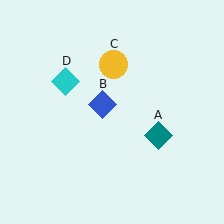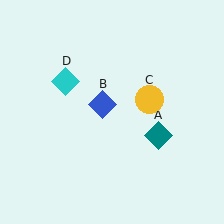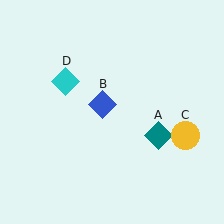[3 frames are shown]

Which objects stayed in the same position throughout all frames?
Teal diamond (object A) and blue diamond (object B) and cyan diamond (object D) remained stationary.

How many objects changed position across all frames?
1 object changed position: yellow circle (object C).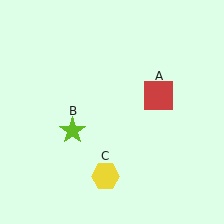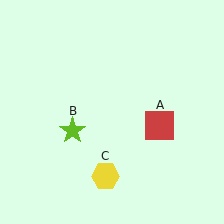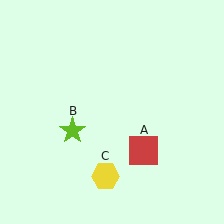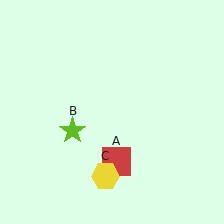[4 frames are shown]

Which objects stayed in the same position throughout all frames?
Lime star (object B) and yellow hexagon (object C) remained stationary.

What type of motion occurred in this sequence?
The red square (object A) rotated clockwise around the center of the scene.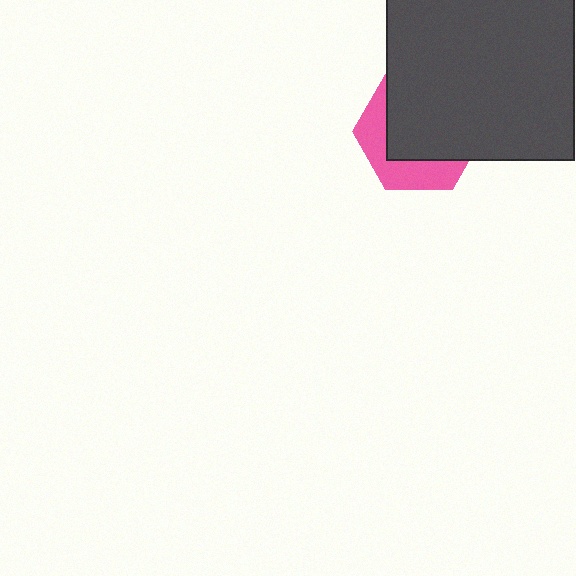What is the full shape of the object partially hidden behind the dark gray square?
The partially hidden object is a pink hexagon.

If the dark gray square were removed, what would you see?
You would see the complete pink hexagon.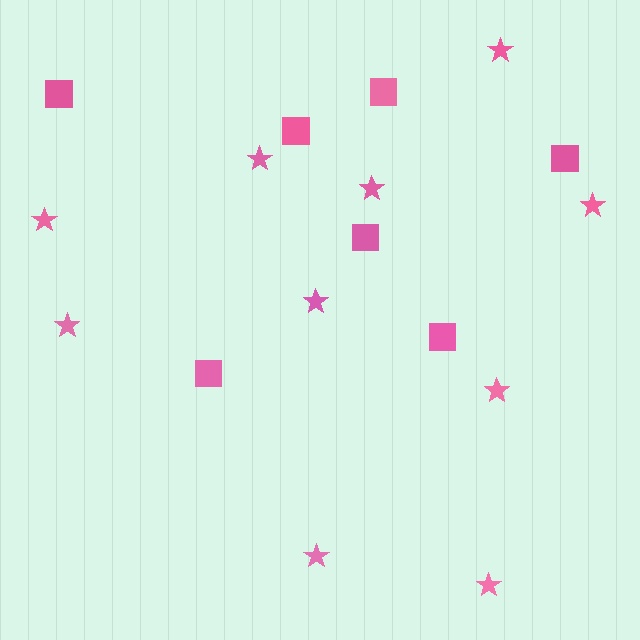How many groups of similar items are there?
There are 2 groups: one group of stars (10) and one group of squares (7).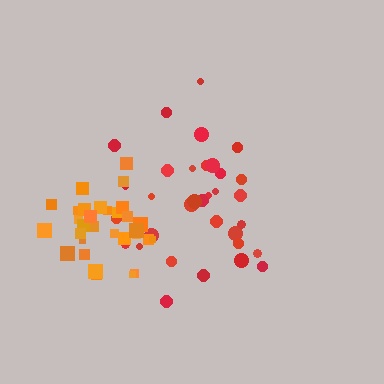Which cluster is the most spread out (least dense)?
Red.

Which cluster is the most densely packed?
Orange.